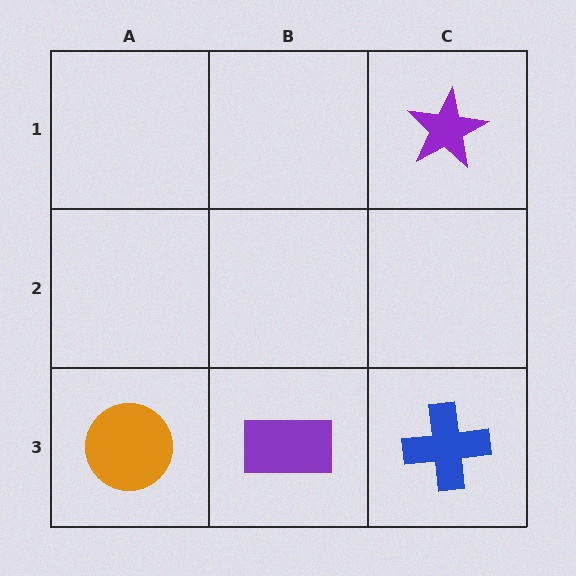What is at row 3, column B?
A purple rectangle.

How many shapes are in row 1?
1 shape.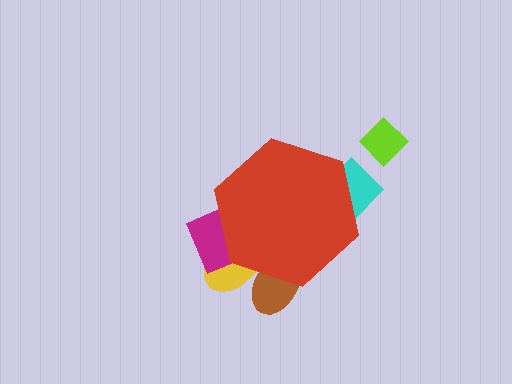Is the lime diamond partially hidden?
No, the lime diamond is fully visible.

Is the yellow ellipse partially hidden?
Yes, the yellow ellipse is partially hidden behind the red hexagon.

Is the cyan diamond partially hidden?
Yes, the cyan diamond is partially hidden behind the red hexagon.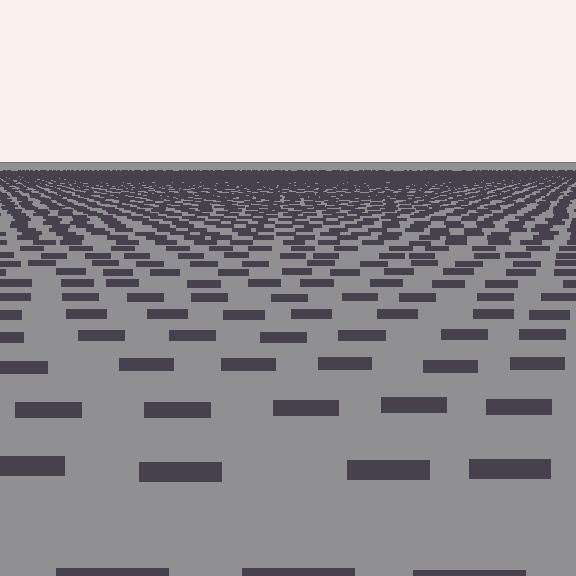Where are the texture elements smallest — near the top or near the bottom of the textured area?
Near the top.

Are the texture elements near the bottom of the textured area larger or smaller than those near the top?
Larger. Near the bottom, elements are closer to the viewer and appear at a bigger on-screen size.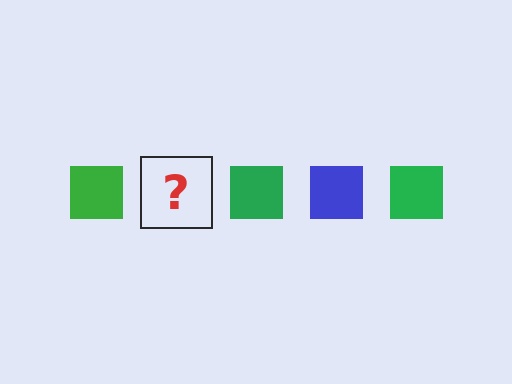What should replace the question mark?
The question mark should be replaced with a blue square.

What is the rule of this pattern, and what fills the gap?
The rule is that the pattern cycles through green, blue squares. The gap should be filled with a blue square.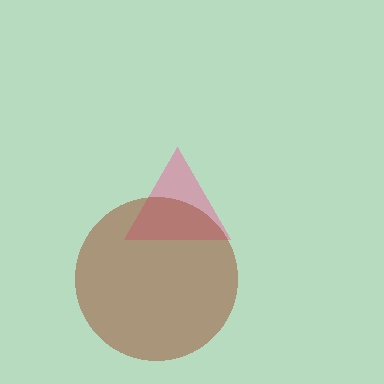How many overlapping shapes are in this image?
There are 2 overlapping shapes in the image.